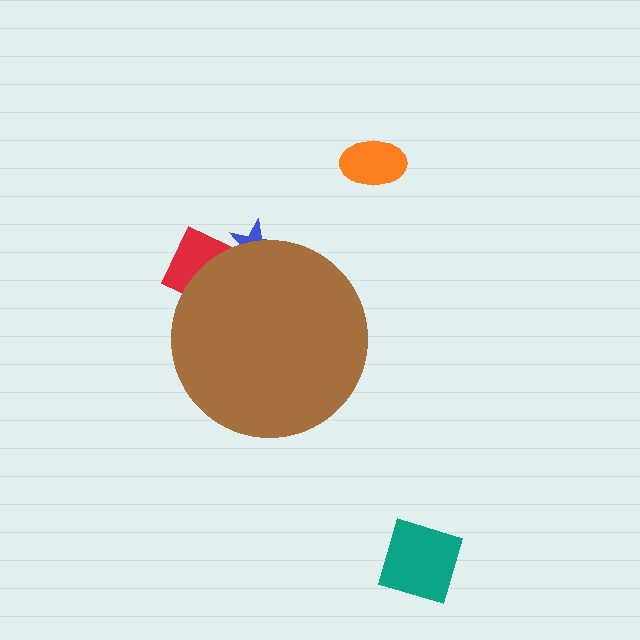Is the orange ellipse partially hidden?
No, the orange ellipse is fully visible.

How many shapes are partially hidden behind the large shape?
2 shapes are partially hidden.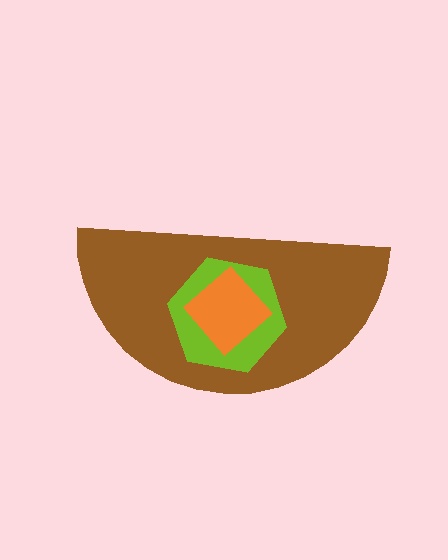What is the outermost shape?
The brown semicircle.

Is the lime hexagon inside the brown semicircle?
Yes.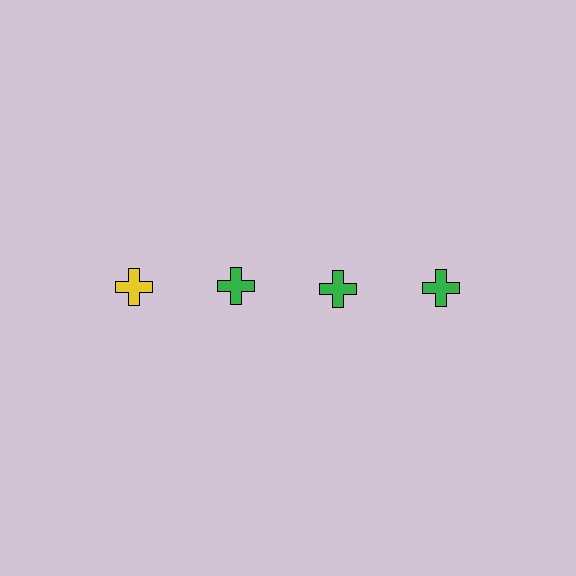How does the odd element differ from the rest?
It has a different color: yellow instead of green.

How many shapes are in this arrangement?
There are 4 shapes arranged in a grid pattern.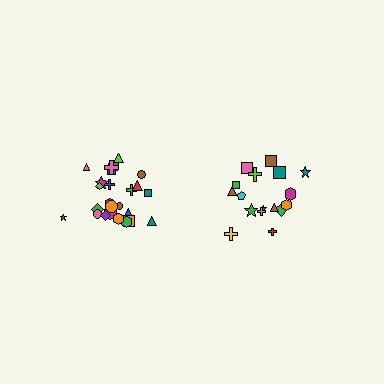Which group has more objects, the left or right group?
The left group.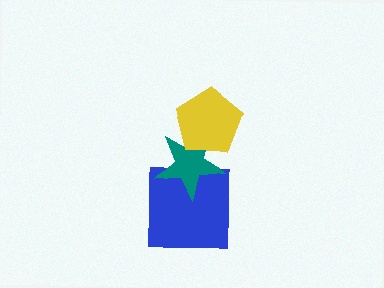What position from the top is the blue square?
The blue square is 3rd from the top.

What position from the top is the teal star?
The teal star is 2nd from the top.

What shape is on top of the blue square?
The teal star is on top of the blue square.